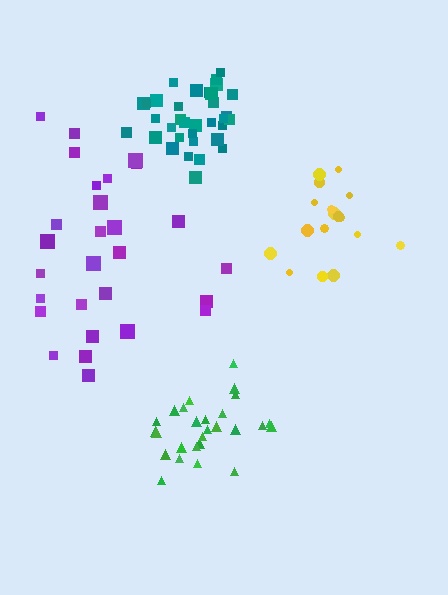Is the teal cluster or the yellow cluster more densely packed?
Teal.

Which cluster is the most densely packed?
Teal.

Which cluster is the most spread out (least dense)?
Purple.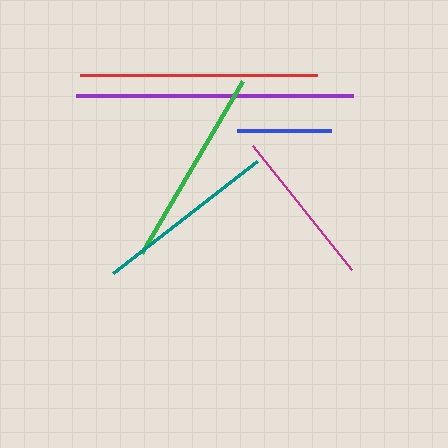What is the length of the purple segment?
The purple segment is approximately 276 pixels long.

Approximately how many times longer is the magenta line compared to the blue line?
The magenta line is approximately 1.7 times the length of the blue line.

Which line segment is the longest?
The purple line is the longest at approximately 276 pixels.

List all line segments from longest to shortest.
From longest to shortest: purple, red, green, teal, magenta, blue.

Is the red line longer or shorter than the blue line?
The red line is longer than the blue line.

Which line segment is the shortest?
The blue line is the shortest at approximately 94 pixels.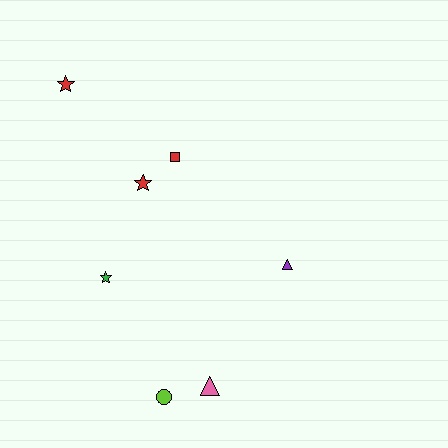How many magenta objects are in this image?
There are no magenta objects.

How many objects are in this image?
There are 7 objects.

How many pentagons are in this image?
There are no pentagons.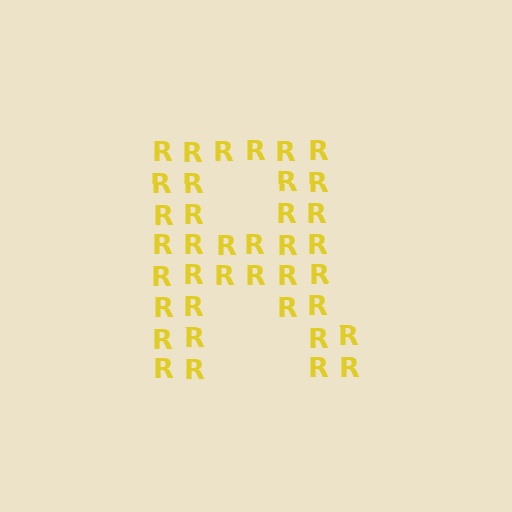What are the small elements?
The small elements are letter R's.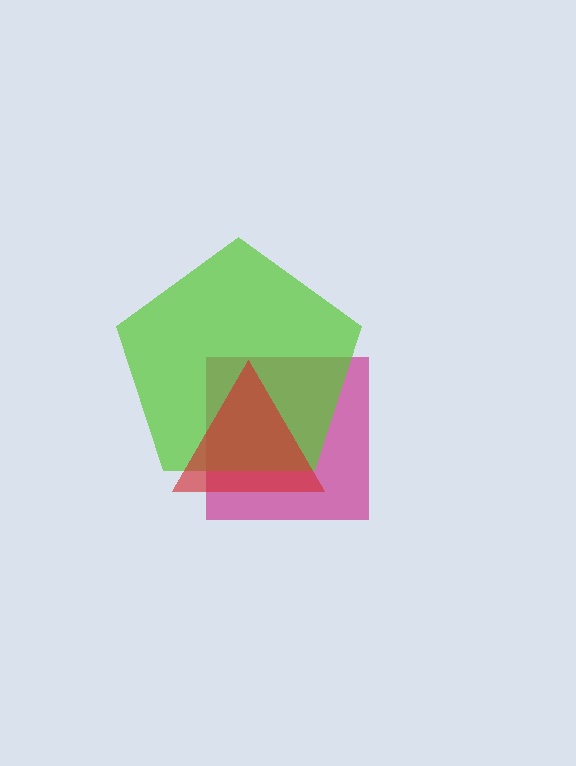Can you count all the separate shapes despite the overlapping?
Yes, there are 3 separate shapes.